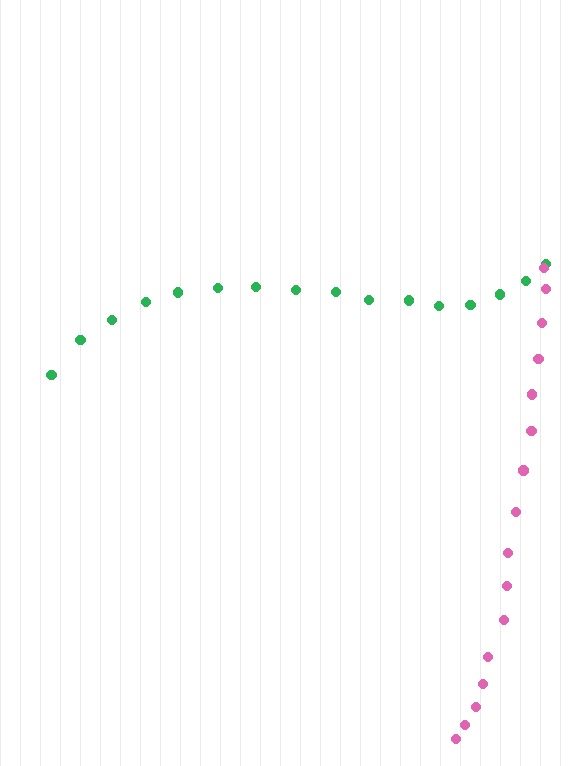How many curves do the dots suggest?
There are 2 distinct paths.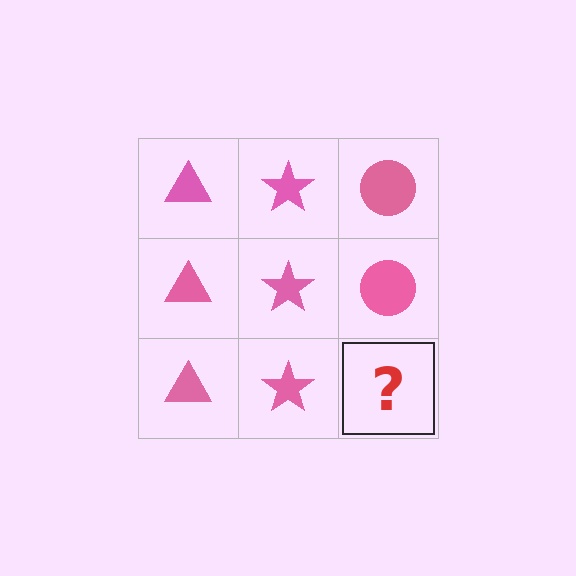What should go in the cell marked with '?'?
The missing cell should contain a pink circle.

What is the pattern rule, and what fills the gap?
The rule is that each column has a consistent shape. The gap should be filled with a pink circle.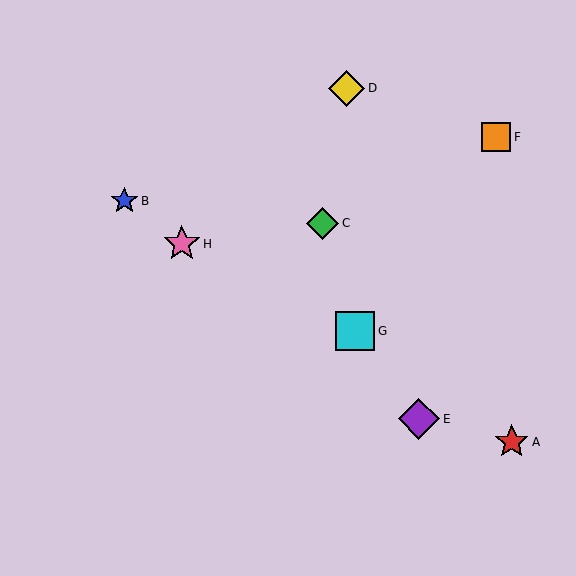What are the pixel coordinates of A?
Object A is at (512, 442).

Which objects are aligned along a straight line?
Objects B, E, H are aligned along a straight line.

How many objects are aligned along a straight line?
3 objects (B, E, H) are aligned along a straight line.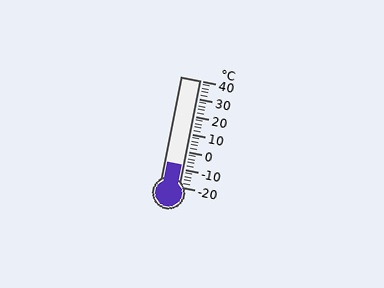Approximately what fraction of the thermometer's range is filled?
The thermometer is filled to approximately 20% of its range.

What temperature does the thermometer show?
The thermometer shows approximately -8°C.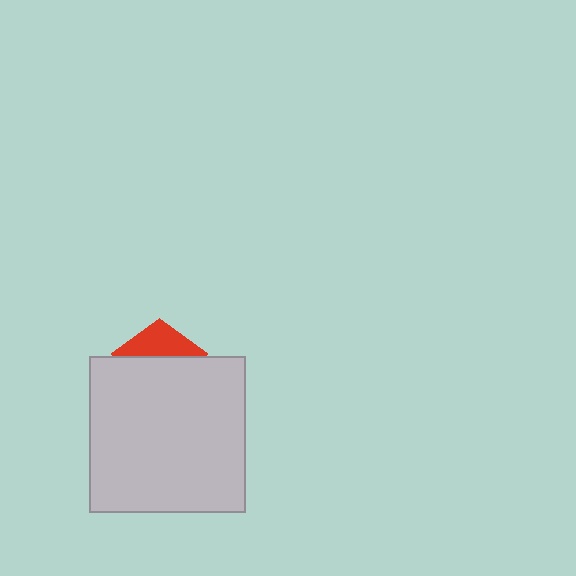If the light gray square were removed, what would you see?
You would see the complete red pentagon.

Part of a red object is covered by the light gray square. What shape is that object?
It is a pentagon.